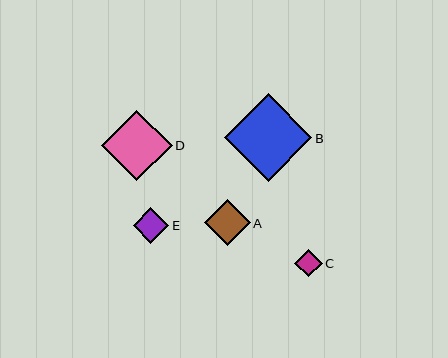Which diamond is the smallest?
Diamond C is the smallest with a size of approximately 27 pixels.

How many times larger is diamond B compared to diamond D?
Diamond B is approximately 1.2 times the size of diamond D.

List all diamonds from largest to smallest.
From largest to smallest: B, D, A, E, C.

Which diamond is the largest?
Diamond B is the largest with a size of approximately 87 pixels.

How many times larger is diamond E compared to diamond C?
Diamond E is approximately 1.3 times the size of diamond C.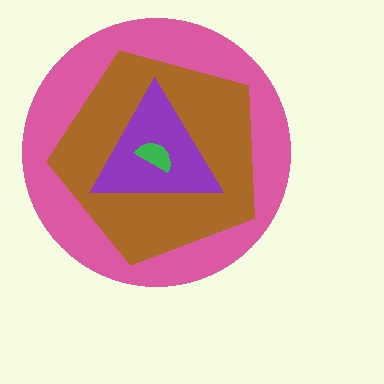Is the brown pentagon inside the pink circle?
Yes.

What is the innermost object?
The green semicircle.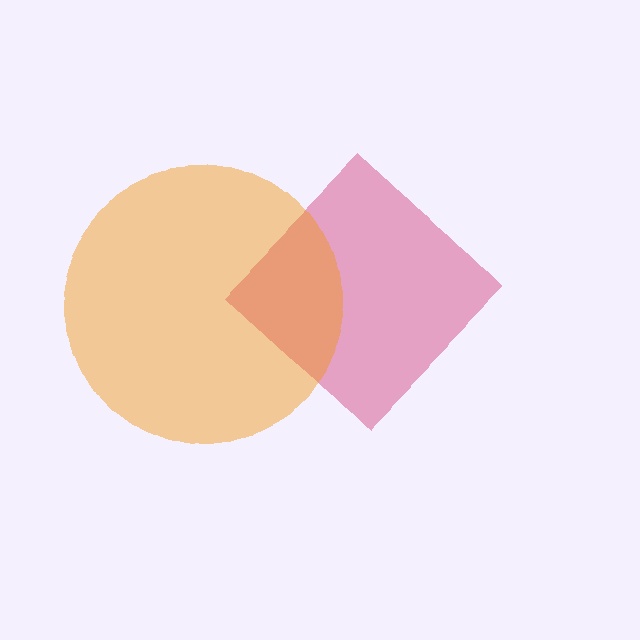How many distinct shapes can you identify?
There are 2 distinct shapes: a pink diamond, an orange circle.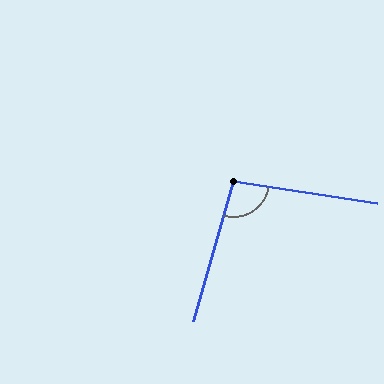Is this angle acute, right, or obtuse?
It is obtuse.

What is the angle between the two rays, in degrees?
Approximately 97 degrees.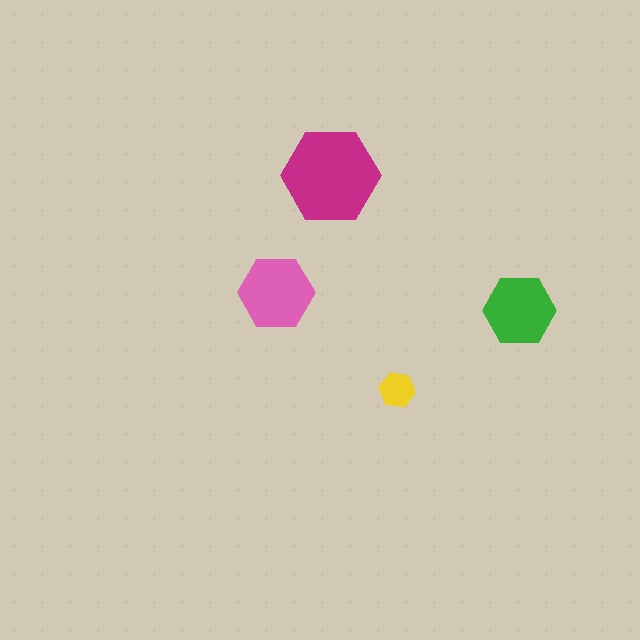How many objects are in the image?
There are 4 objects in the image.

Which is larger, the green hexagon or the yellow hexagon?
The green one.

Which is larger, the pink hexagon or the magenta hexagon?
The magenta one.